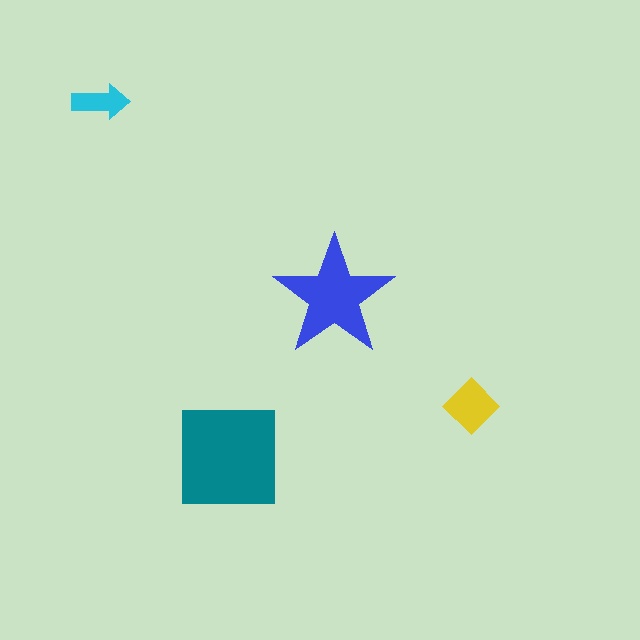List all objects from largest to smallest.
The teal square, the blue star, the yellow diamond, the cyan arrow.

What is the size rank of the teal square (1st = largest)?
1st.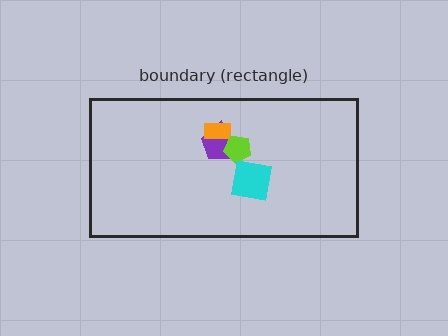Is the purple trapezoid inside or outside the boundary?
Inside.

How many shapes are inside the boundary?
4 inside, 0 outside.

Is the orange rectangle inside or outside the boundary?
Inside.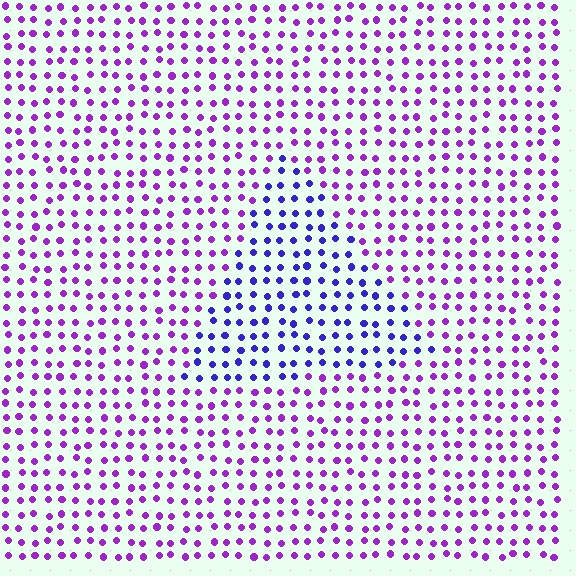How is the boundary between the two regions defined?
The boundary is defined purely by a slight shift in hue (about 38 degrees). Spacing, size, and orientation are identical on both sides.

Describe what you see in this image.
The image is filled with small purple elements in a uniform arrangement. A triangle-shaped region is visible where the elements are tinted to a slightly different hue, forming a subtle color boundary.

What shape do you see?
I see a triangle.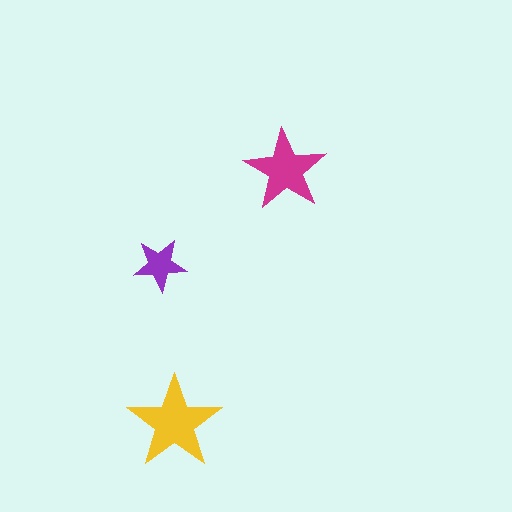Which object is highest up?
The magenta star is topmost.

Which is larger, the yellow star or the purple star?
The yellow one.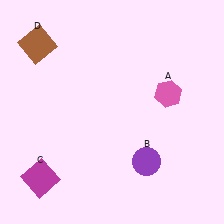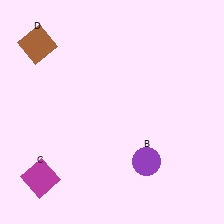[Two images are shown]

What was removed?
The pink hexagon (A) was removed in Image 2.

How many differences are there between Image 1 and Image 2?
There is 1 difference between the two images.